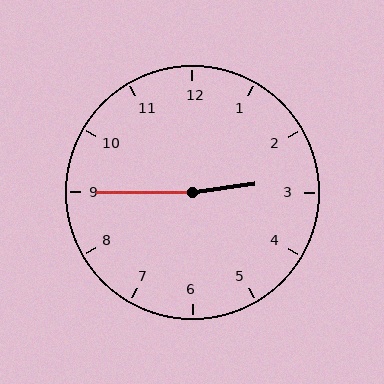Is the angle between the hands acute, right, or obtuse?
It is obtuse.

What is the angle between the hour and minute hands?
Approximately 172 degrees.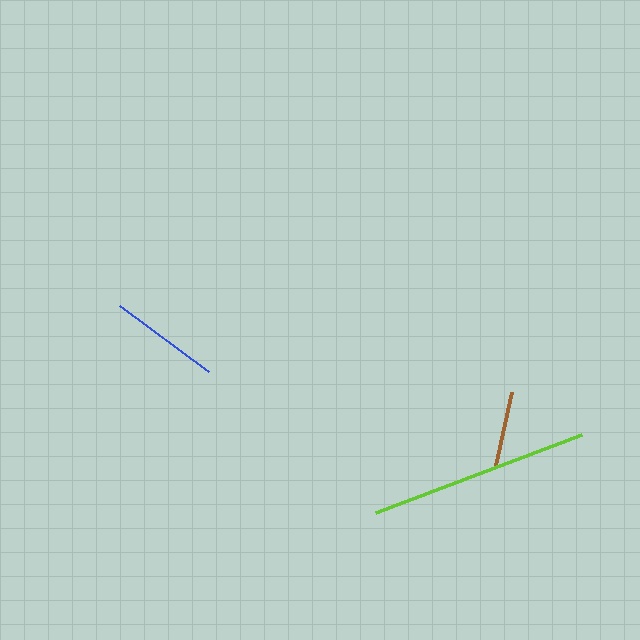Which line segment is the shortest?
The brown line is the shortest at approximately 75 pixels.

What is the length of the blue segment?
The blue segment is approximately 112 pixels long.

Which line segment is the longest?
The lime line is the longest at approximately 221 pixels.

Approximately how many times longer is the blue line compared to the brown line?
The blue line is approximately 1.5 times the length of the brown line.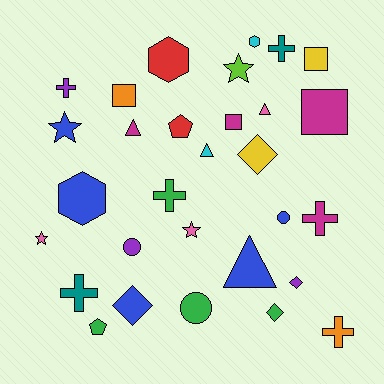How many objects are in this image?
There are 30 objects.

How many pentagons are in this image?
There are 2 pentagons.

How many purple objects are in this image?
There are 3 purple objects.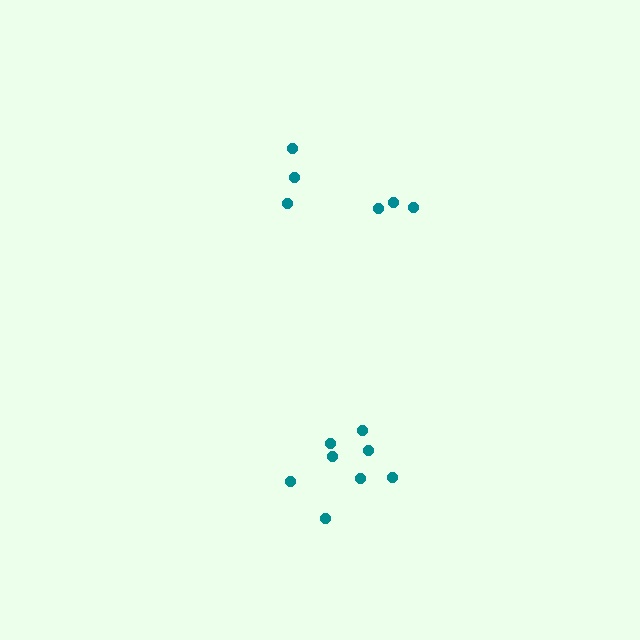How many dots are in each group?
Group 1: 8 dots, Group 2: 6 dots (14 total).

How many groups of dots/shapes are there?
There are 2 groups.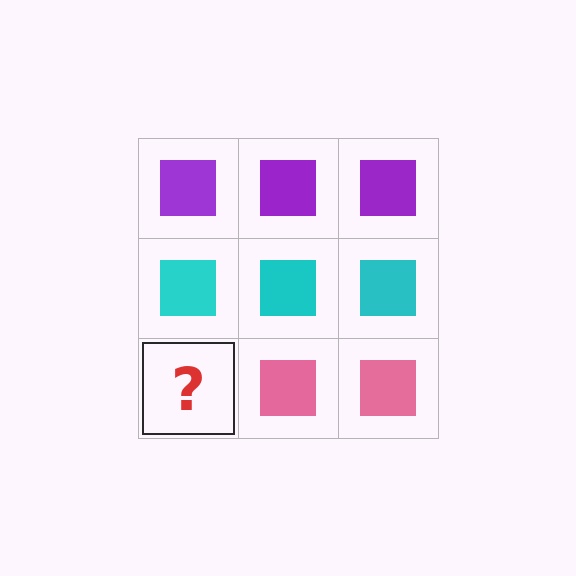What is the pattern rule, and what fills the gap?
The rule is that each row has a consistent color. The gap should be filled with a pink square.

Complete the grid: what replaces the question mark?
The question mark should be replaced with a pink square.